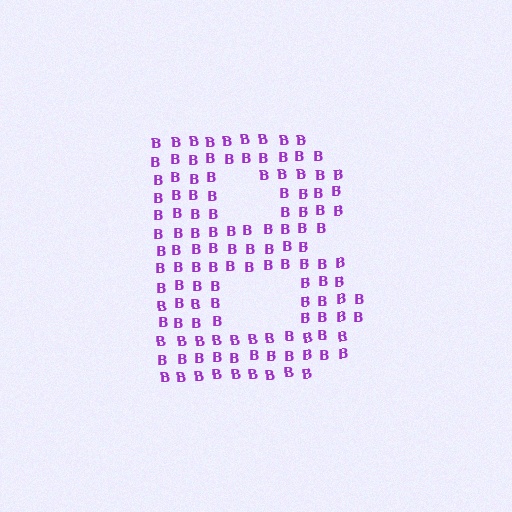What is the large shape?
The large shape is the letter B.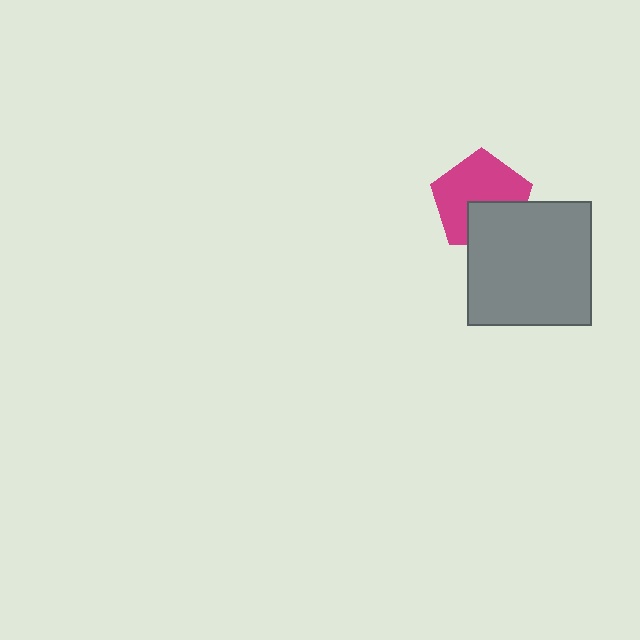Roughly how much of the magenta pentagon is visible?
Most of it is visible (roughly 67%).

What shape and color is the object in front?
The object in front is a gray square.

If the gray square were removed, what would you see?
You would see the complete magenta pentagon.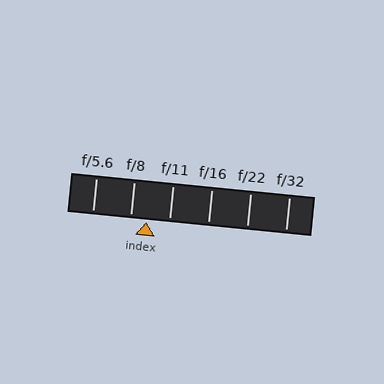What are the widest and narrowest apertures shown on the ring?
The widest aperture shown is f/5.6 and the narrowest is f/32.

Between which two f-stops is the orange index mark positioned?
The index mark is between f/8 and f/11.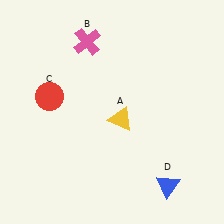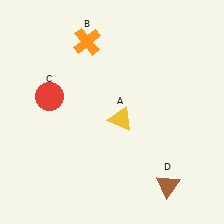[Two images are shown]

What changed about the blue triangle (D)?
In Image 1, D is blue. In Image 2, it changed to brown.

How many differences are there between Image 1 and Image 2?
There are 2 differences between the two images.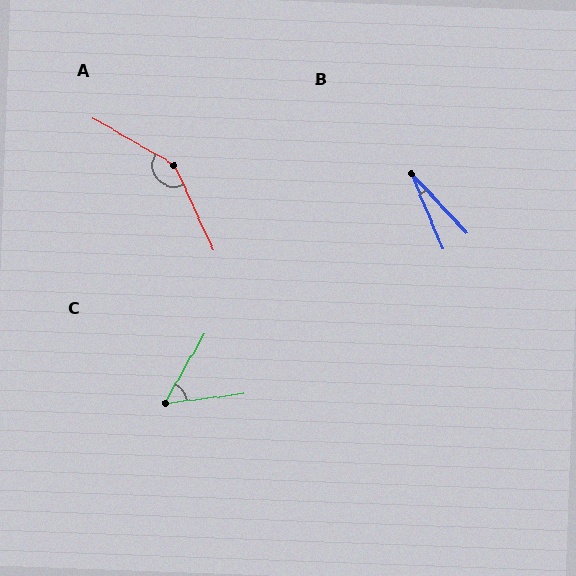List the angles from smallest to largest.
B (21°), C (53°), A (145°).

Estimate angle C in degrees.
Approximately 53 degrees.